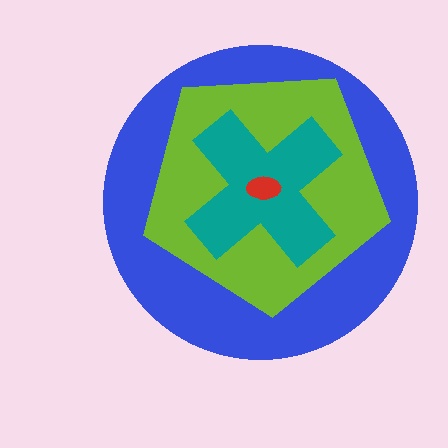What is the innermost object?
The red ellipse.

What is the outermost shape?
The blue circle.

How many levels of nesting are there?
4.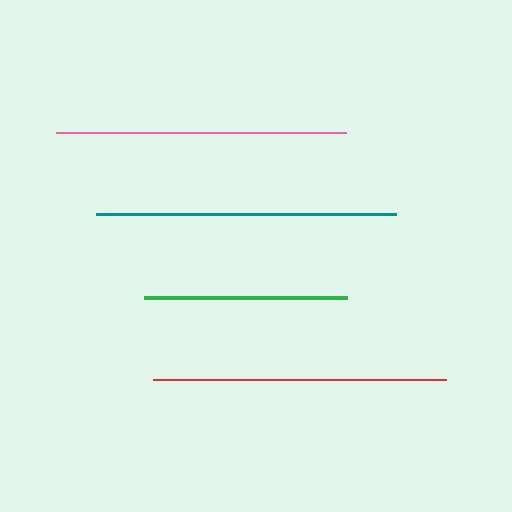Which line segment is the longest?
The teal line is the longest at approximately 300 pixels.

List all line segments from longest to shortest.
From longest to shortest: teal, red, pink, green.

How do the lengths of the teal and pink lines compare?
The teal and pink lines are approximately the same length.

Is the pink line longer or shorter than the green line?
The pink line is longer than the green line.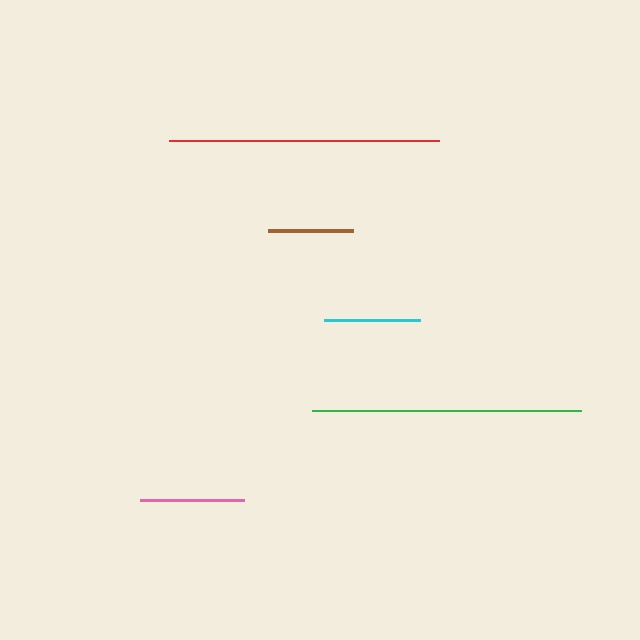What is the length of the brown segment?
The brown segment is approximately 85 pixels long.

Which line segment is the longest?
The green line is the longest at approximately 270 pixels.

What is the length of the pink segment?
The pink segment is approximately 104 pixels long.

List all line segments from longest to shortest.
From longest to shortest: green, red, pink, cyan, brown.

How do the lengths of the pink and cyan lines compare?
The pink and cyan lines are approximately the same length.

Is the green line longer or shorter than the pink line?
The green line is longer than the pink line.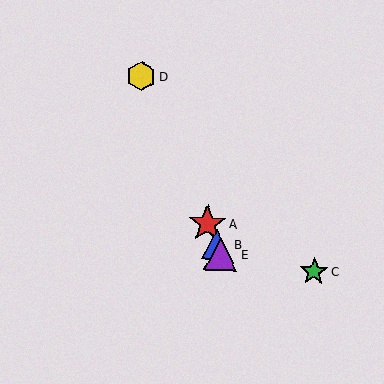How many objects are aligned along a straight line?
4 objects (A, B, D, E) are aligned along a straight line.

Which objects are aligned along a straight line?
Objects A, B, D, E are aligned along a straight line.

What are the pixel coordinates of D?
Object D is at (141, 76).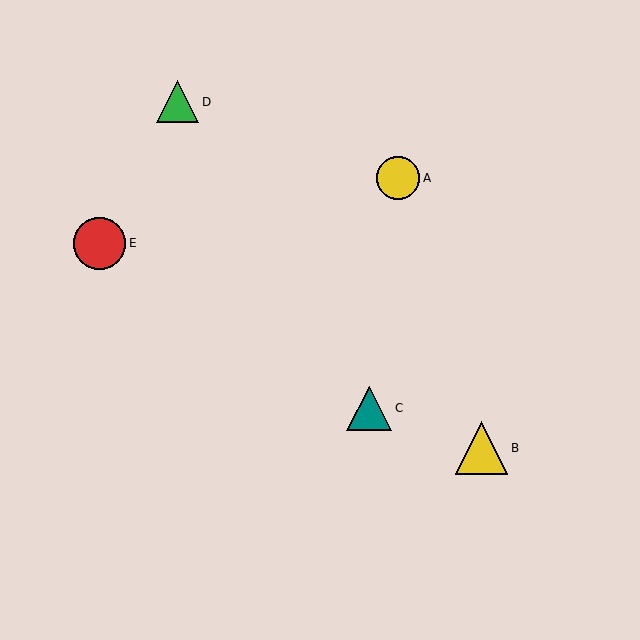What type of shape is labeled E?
Shape E is a red circle.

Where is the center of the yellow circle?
The center of the yellow circle is at (398, 178).